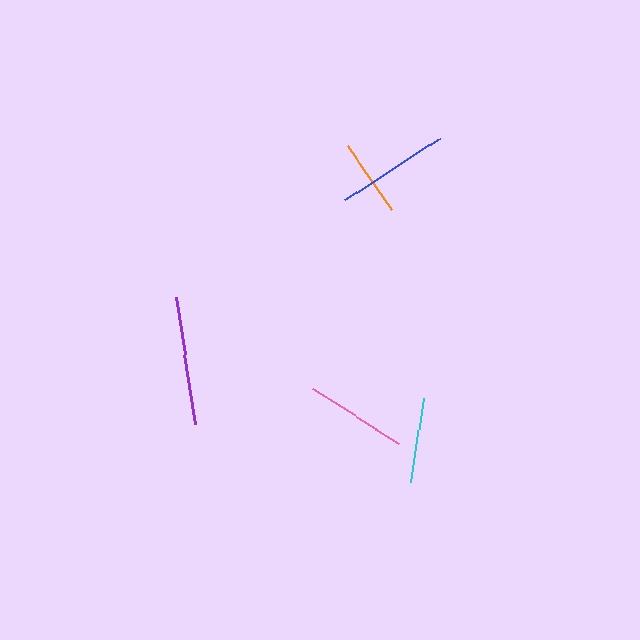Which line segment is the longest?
The purple line is the longest at approximately 129 pixels.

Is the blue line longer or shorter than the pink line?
The blue line is longer than the pink line.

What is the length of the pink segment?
The pink segment is approximately 102 pixels long.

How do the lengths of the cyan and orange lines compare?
The cyan and orange lines are approximately the same length.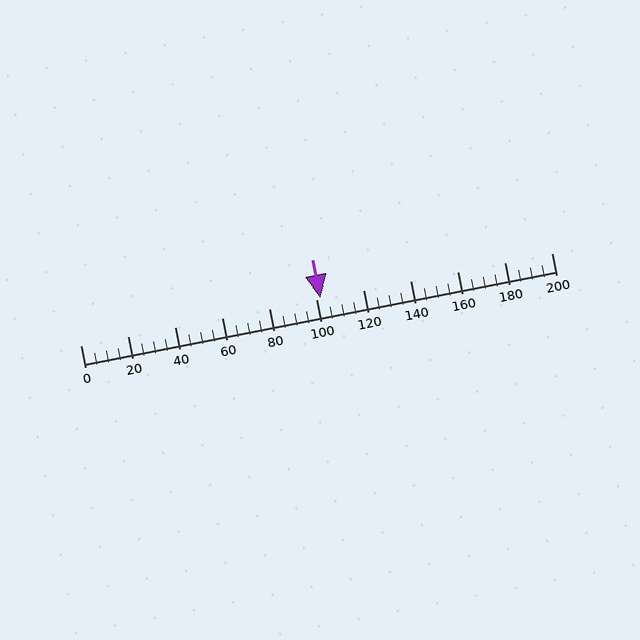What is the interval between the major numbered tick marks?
The major tick marks are spaced 20 units apart.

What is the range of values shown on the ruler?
The ruler shows values from 0 to 200.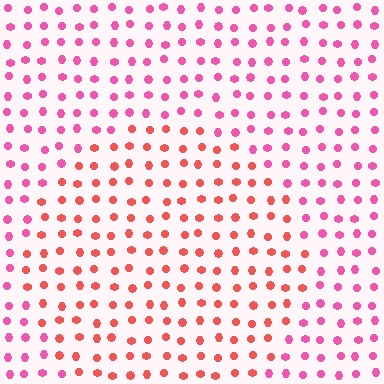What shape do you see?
I see a circle.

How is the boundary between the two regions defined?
The boundary is defined purely by a slight shift in hue (about 35 degrees). Spacing, size, and orientation are identical on both sides.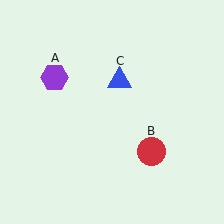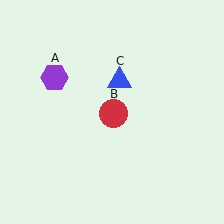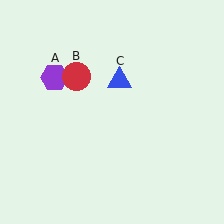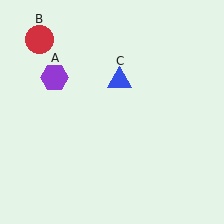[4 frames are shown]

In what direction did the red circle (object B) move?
The red circle (object B) moved up and to the left.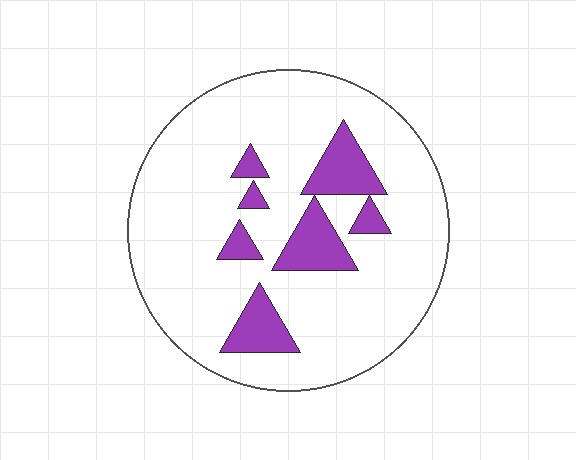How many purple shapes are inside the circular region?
7.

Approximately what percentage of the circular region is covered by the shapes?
Approximately 15%.